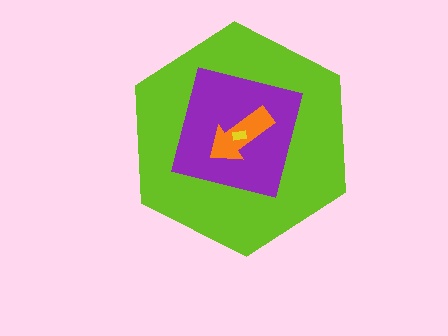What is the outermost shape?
The lime hexagon.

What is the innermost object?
The yellow rectangle.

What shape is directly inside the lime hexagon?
The purple square.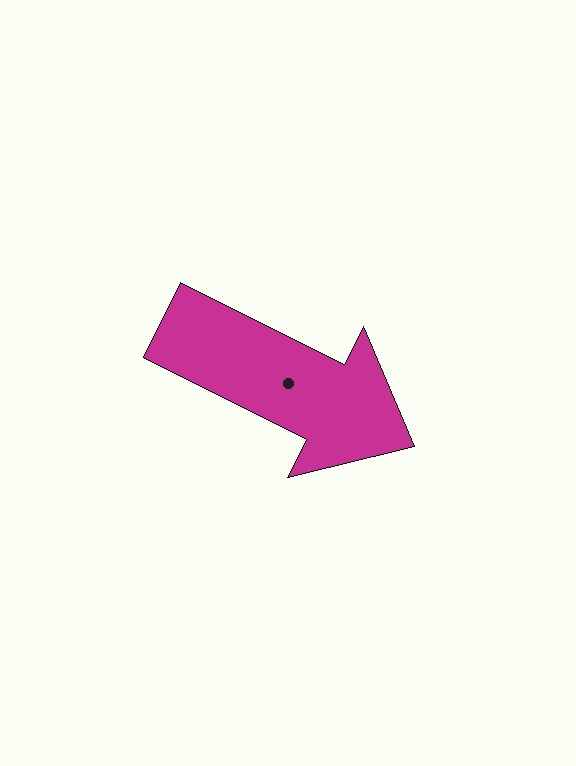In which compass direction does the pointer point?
Southeast.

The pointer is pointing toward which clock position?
Roughly 4 o'clock.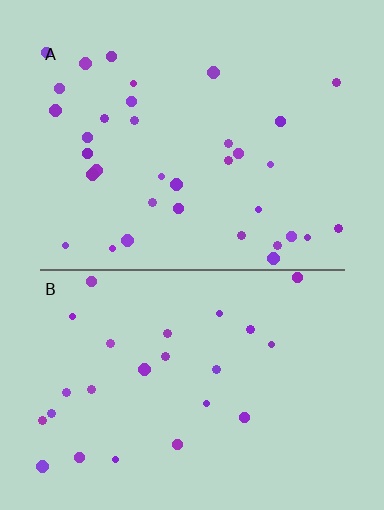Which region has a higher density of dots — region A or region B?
A (the top).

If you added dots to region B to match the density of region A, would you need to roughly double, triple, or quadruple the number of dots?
Approximately double.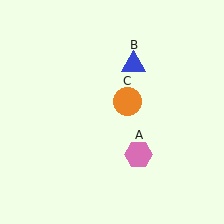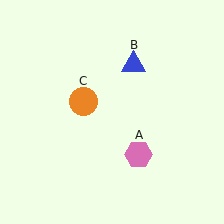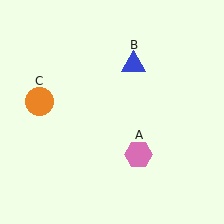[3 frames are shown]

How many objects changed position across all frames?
1 object changed position: orange circle (object C).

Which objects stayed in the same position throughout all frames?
Pink hexagon (object A) and blue triangle (object B) remained stationary.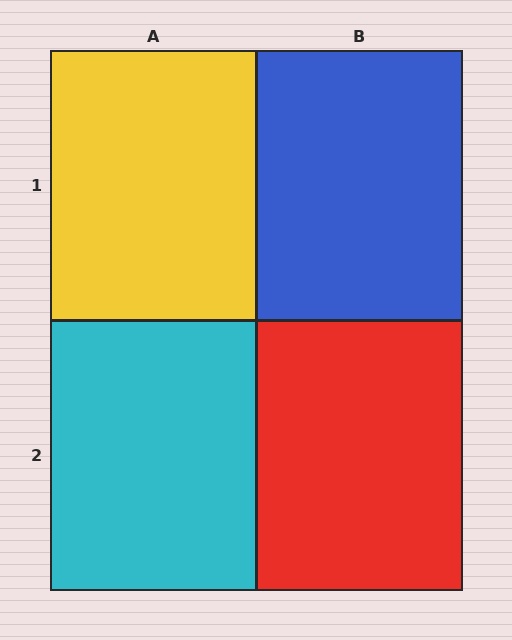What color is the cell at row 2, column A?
Cyan.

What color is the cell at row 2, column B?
Red.